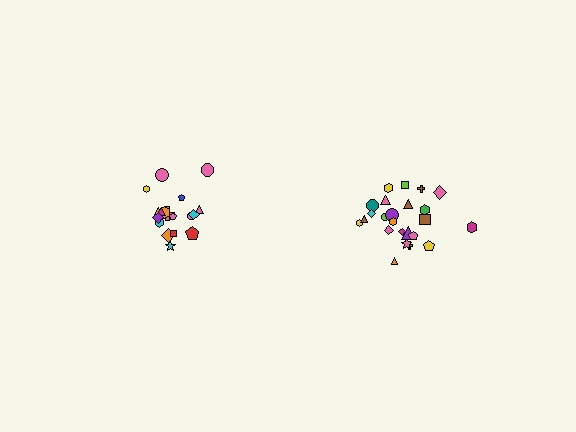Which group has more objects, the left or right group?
The right group.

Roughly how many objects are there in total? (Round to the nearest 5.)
Roughly 45 objects in total.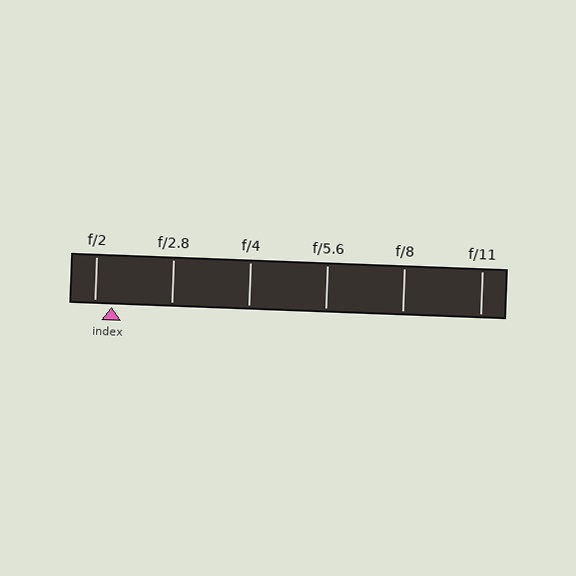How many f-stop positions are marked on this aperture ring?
There are 6 f-stop positions marked.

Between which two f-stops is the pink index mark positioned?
The index mark is between f/2 and f/2.8.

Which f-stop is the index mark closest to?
The index mark is closest to f/2.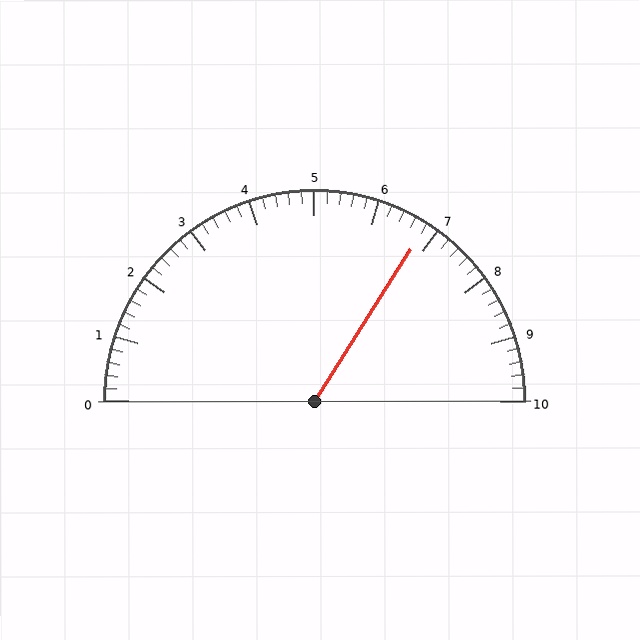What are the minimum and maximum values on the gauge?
The gauge ranges from 0 to 10.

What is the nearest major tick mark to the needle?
The nearest major tick mark is 7.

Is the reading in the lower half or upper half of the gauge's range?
The reading is in the upper half of the range (0 to 10).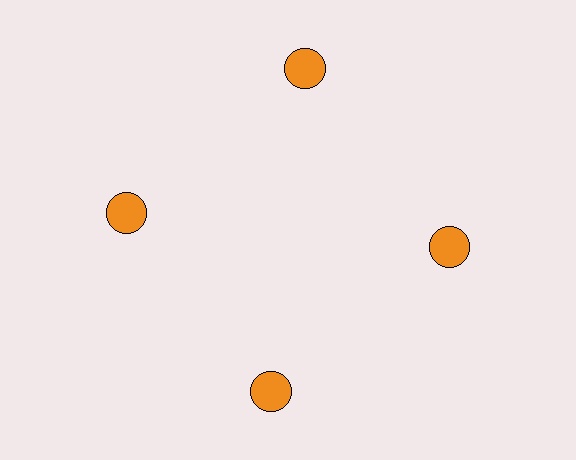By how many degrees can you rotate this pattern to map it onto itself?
The pattern maps onto itself every 90 degrees of rotation.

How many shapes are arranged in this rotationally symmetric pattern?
There are 4 shapes, arranged in 4 groups of 1.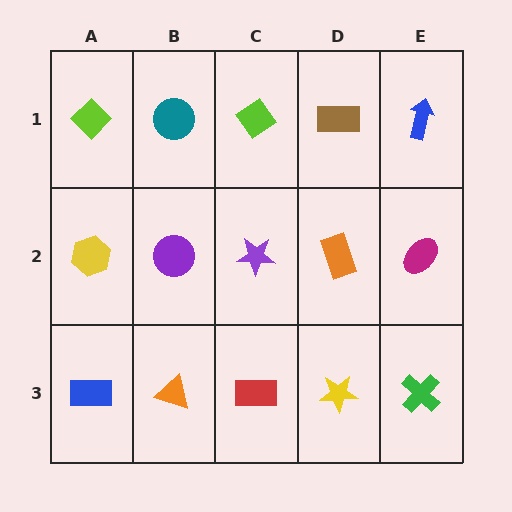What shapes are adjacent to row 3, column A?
A yellow hexagon (row 2, column A), an orange triangle (row 3, column B).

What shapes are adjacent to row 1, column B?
A purple circle (row 2, column B), a lime diamond (row 1, column A), a lime diamond (row 1, column C).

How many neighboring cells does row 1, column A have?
2.